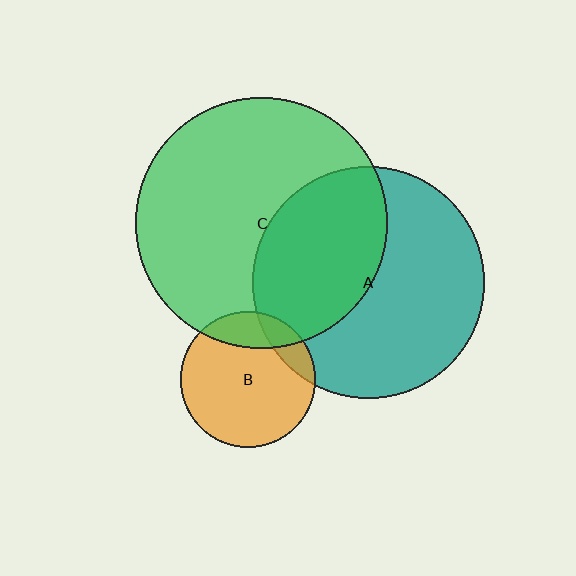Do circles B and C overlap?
Yes.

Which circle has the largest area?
Circle C (green).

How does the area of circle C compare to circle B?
Approximately 3.5 times.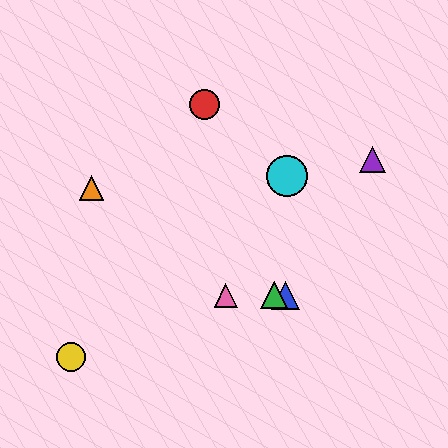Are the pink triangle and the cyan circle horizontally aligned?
No, the pink triangle is at y≈295 and the cyan circle is at y≈176.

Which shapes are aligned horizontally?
The blue triangle, the green triangle, the pink triangle are aligned horizontally.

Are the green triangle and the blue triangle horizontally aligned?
Yes, both are at y≈295.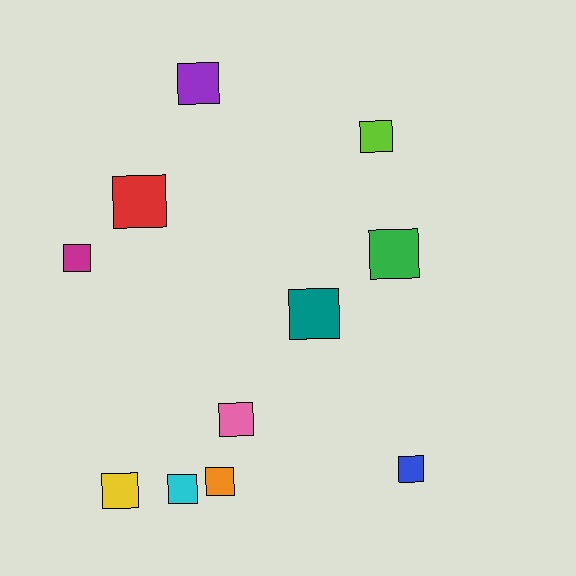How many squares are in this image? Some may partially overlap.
There are 11 squares.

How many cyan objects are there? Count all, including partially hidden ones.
There is 1 cyan object.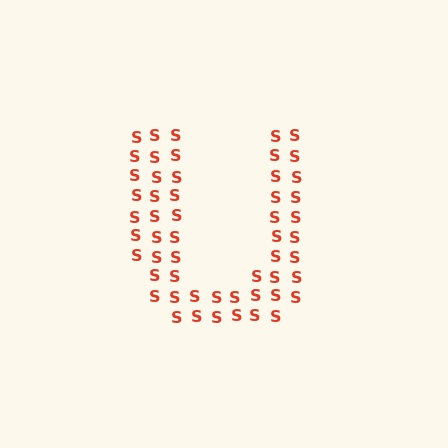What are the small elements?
The small elements are letter S's.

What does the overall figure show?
The overall figure shows the letter U.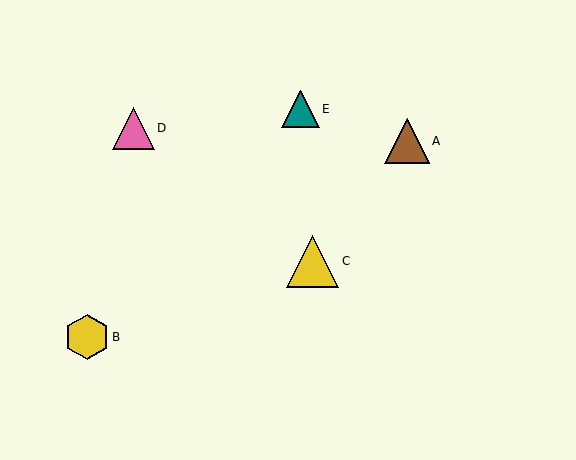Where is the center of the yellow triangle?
The center of the yellow triangle is at (313, 261).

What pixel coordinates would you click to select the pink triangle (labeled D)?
Click at (133, 128) to select the pink triangle D.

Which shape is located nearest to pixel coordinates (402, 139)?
The brown triangle (labeled A) at (407, 141) is nearest to that location.